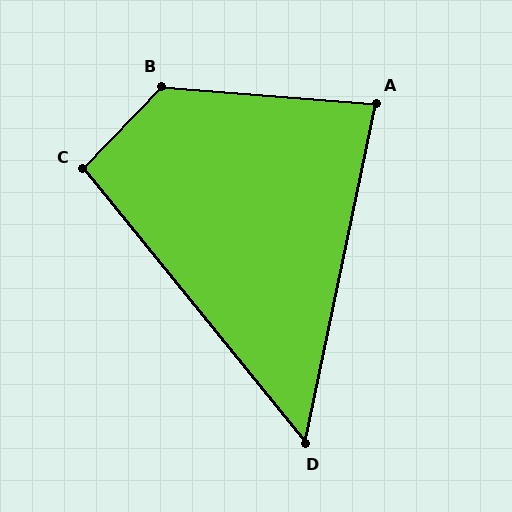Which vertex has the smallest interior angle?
D, at approximately 51 degrees.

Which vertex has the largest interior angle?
B, at approximately 129 degrees.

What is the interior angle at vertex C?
Approximately 97 degrees (obtuse).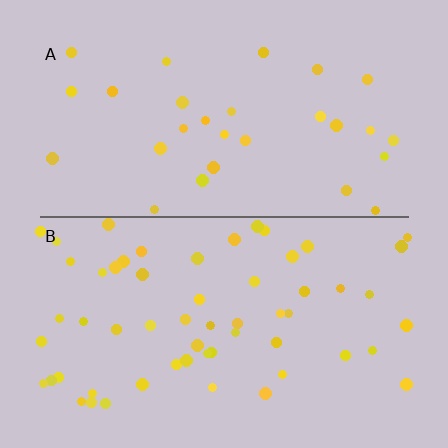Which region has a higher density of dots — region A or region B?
B (the bottom).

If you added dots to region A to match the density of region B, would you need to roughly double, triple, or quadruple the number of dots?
Approximately double.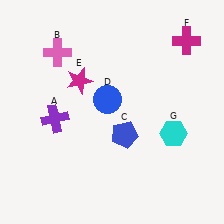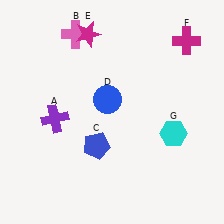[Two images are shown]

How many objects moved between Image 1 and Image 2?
3 objects moved between the two images.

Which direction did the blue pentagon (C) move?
The blue pentagon (C) moved left.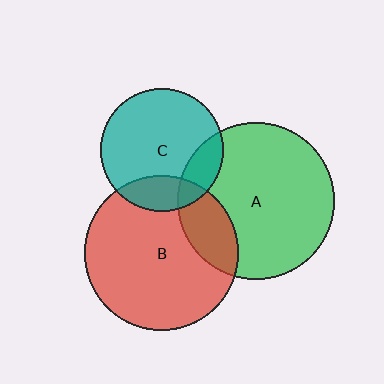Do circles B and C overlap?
Yes.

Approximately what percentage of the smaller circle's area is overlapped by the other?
Approximately 20%.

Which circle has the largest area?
Circle A (green).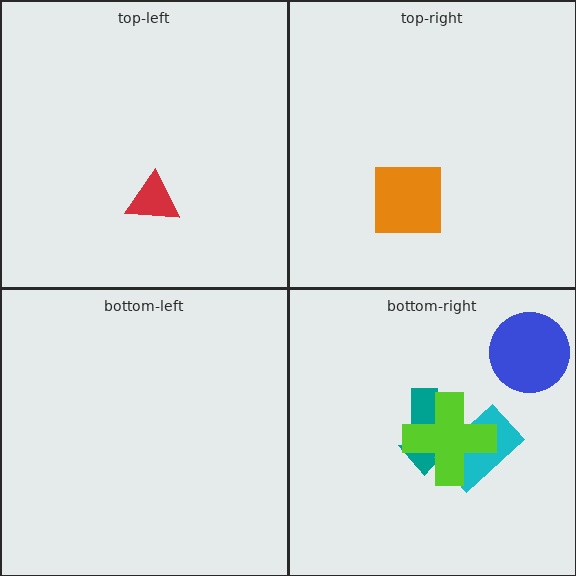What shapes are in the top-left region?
The red triangle.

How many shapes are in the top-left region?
1.